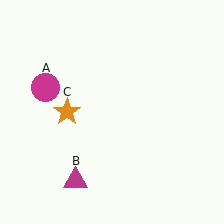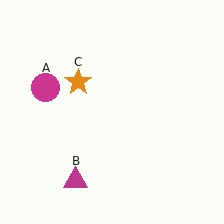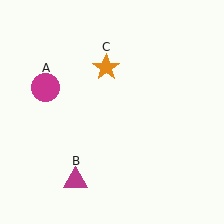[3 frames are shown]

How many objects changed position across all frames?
1 object changed position: orange star (object C).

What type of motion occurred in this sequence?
The orange star (object C) rotated clockwise around the center of the scene.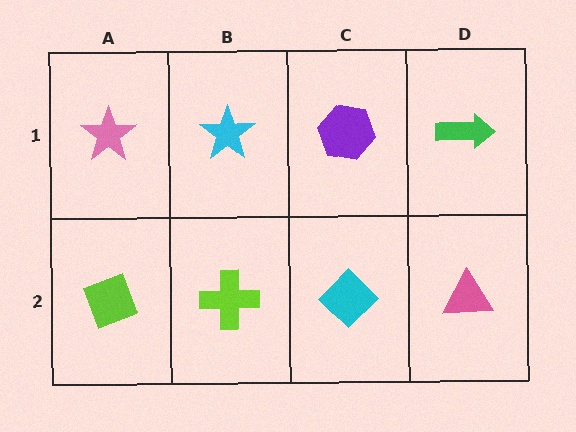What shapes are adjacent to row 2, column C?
A purple hexagon (row 1, column C), a lime cross (row 2, column B), a pink triangle (row 2, column D).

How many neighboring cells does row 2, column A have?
2.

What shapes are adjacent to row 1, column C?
A cyan diamond (row 2, column C), a cyan star (row 1, column B), a green arrow (row 1, column D).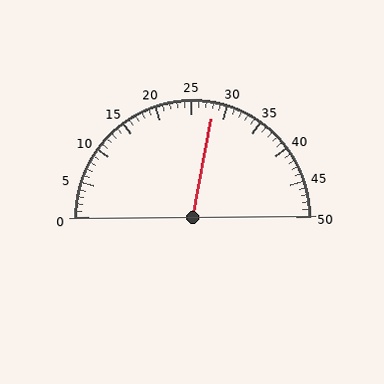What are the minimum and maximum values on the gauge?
The gauge ranges from 0 to 50.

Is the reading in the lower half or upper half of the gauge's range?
The reading is in the upper half of the range (0 to 50).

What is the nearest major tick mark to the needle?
The nearest major tick mark is 30.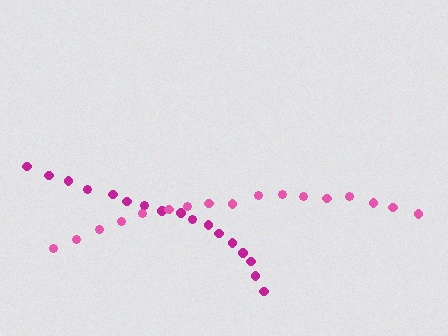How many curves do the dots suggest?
There are 2 distinct paths.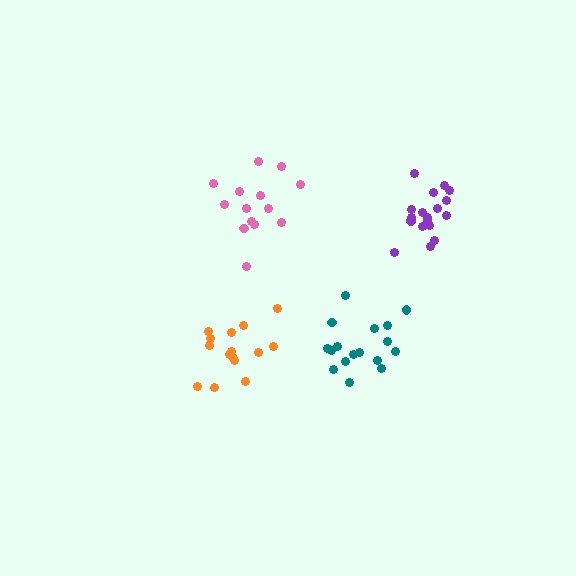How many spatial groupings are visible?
There are 4 spatial groupings.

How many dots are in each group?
Group 1: 15 dots, Group 2: 18 dots, Group 3: 14 dots, Group 4: 17 dots (64 total).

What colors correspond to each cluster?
The clusters are colored: orange, purple, pink, teal.